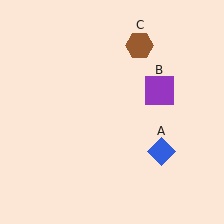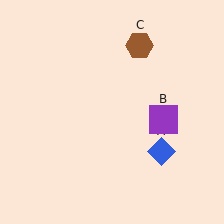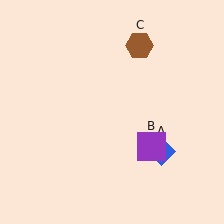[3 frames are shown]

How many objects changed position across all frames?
1 object changed position: purple square (object B).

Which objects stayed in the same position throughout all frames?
Blue diamond (object A) and brown hexagon (object C) remained stationary.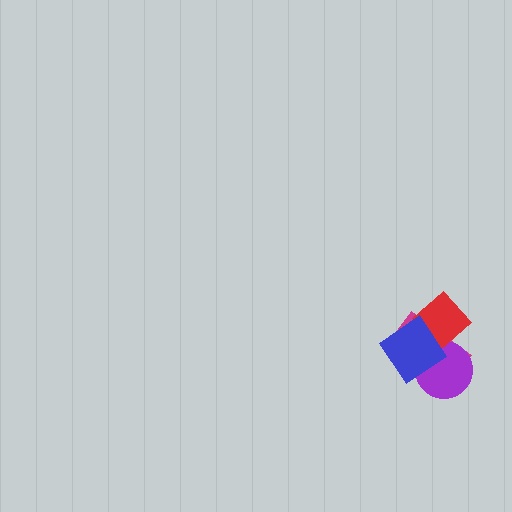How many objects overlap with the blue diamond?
3 objects overlap with the blue diamond.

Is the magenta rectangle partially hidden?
Yes, it is partially covered by another shape.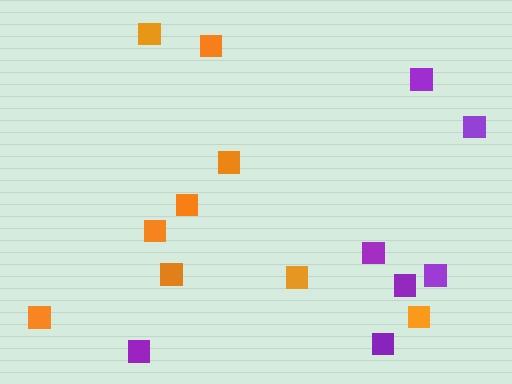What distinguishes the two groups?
There are 2 groups: one group of purple squares (7) and one group of orange squares (9).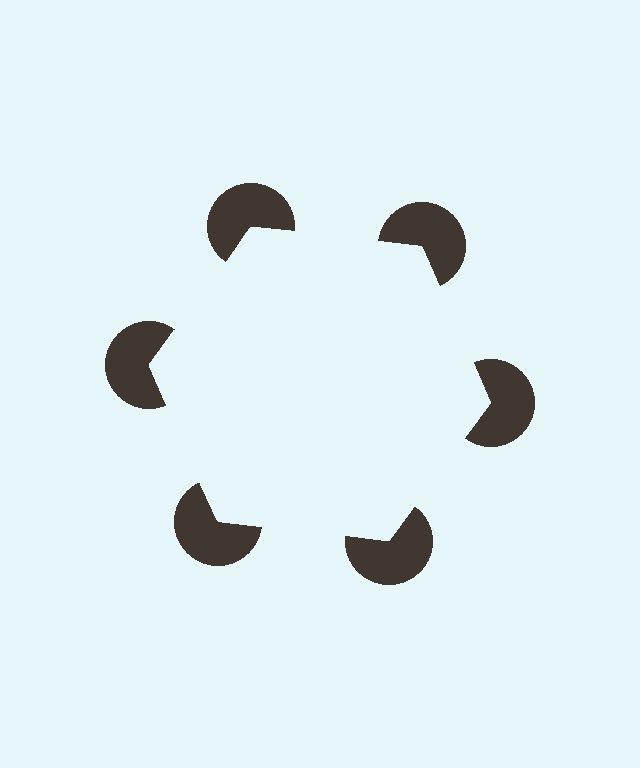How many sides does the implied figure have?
6 sides.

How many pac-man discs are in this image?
There are 6 — one at each vertex of the illusory hexagon.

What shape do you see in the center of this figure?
An illusory hexagon — its edges are inferred from the aligned wedge cuts in the pac-man discs, not physically drawn.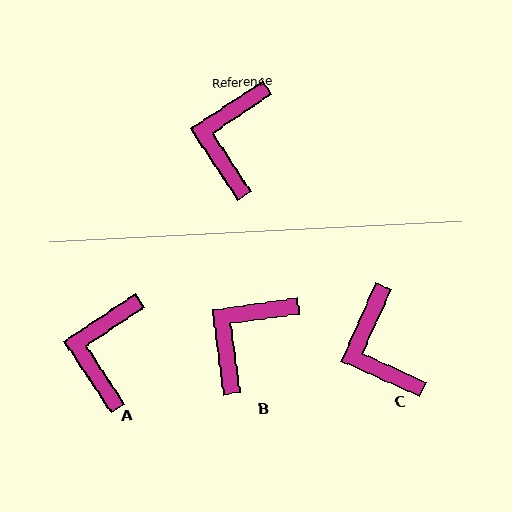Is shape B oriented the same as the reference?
No, it is off by about 26 degrees.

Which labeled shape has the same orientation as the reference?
A.